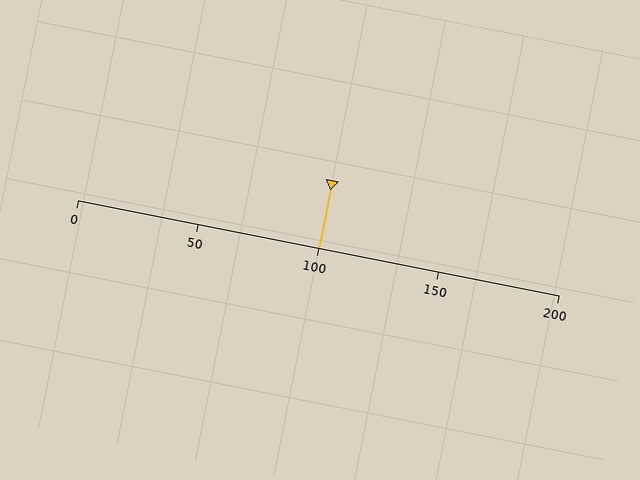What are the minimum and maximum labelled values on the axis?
The axis runs from 0 to 200.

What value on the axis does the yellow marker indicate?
The marker indicates approximately 100.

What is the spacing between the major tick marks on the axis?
The major ticks are spaced 50 apart.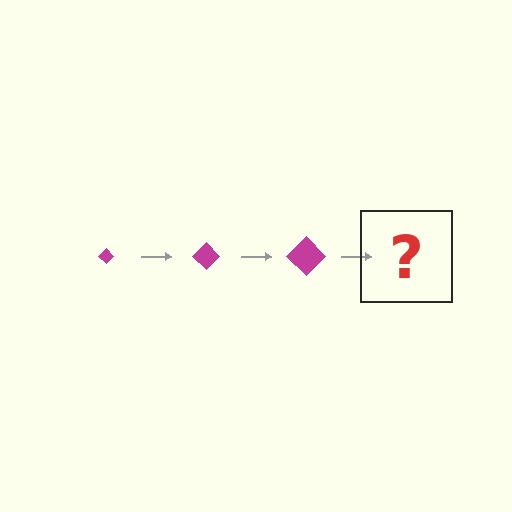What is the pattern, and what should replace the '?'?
The pattern is that the diamond gets progressively larger each step. The '?' should be a magenta diamond, larger than the previous one.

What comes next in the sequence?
The next element should be a magenta diamond, larger than the previous one.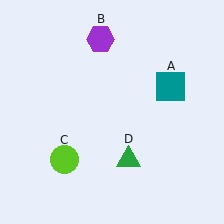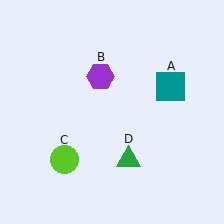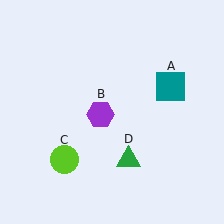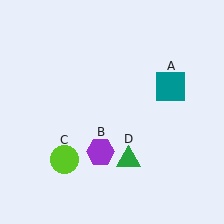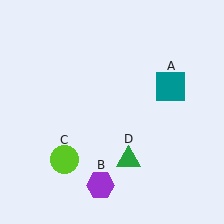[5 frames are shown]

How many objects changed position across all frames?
1 object changed position: purple hexagon (object B).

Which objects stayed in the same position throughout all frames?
Teal square (object A) and lime circle (object C) and green triangle (object D) remained stationary.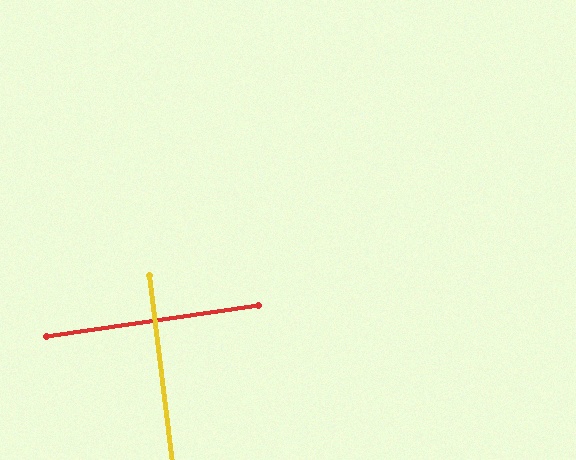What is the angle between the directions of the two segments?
Approximately 89 degrees.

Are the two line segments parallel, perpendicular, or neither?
Perpendicular — they meet at approximately 89°.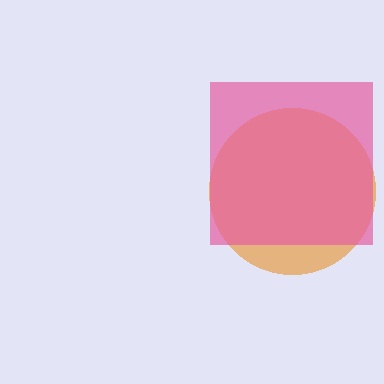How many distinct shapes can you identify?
There are 2 distinct shapes: an orange circle, a pink square.